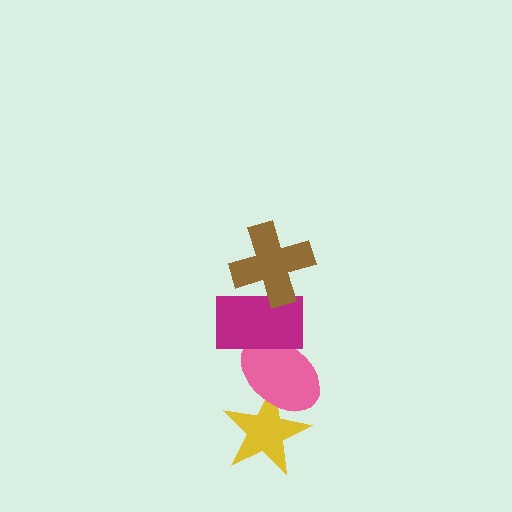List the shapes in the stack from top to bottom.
From top to bottom: the brown cross, the magenta rectangle, the pink ellipse, the yellow star.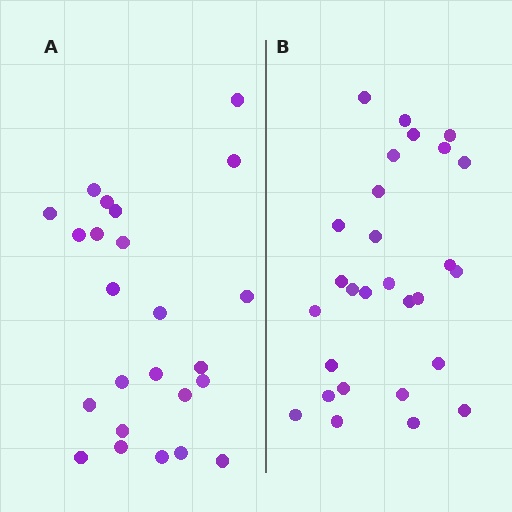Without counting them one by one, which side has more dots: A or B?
Region B (the right region) has more dots.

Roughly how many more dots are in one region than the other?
Region B has about 4 more dots than region A.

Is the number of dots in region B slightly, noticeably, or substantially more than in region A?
Region B has only slightly more — the two regions are fairly close. The ratio is roughly 1.2 to 1.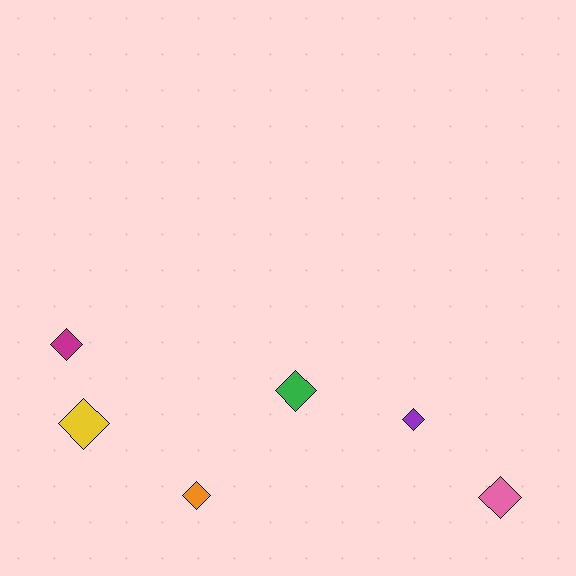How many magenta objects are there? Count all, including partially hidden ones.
There is 1 magenta object.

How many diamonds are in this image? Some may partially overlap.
There are 6 diamonds.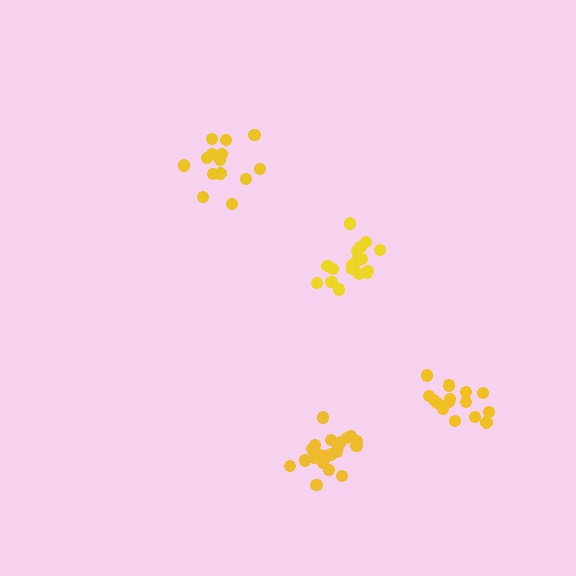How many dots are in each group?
Group 1: 21 dots, Group 2: 15 dots, Group 3: 18 dots, Group 4: 15 dots (69 total).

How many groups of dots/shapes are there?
There are 4 groups.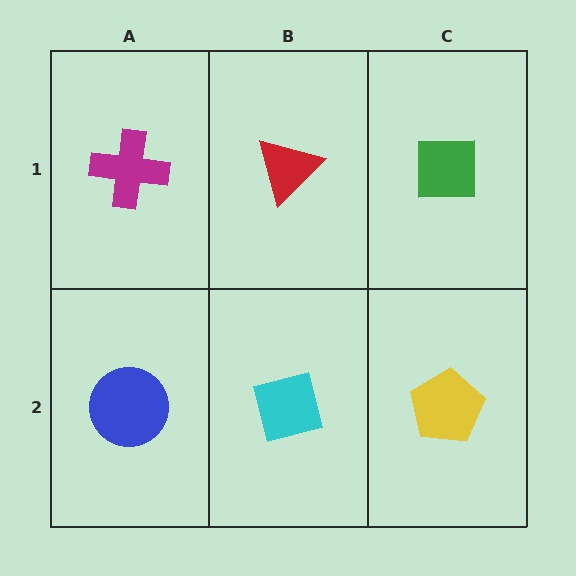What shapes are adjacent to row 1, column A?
A blue circle (row 2, column A), a red triangle (row 1, column B).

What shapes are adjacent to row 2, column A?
A magenta cross (row 1, column A), a cyan square (row 2, column B).